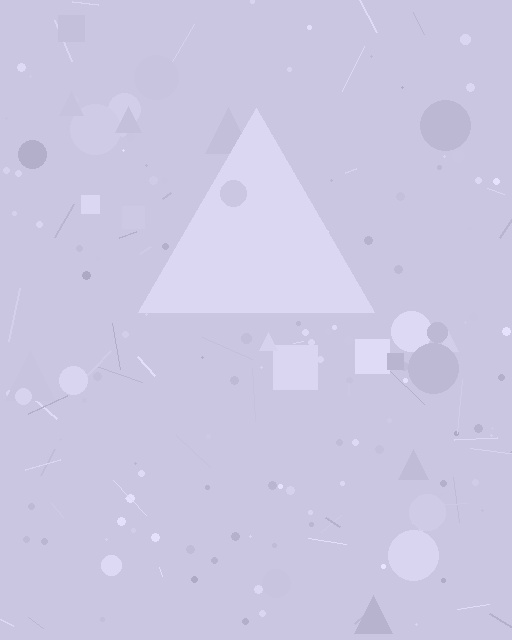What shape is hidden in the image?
A triangle is hidden in the image.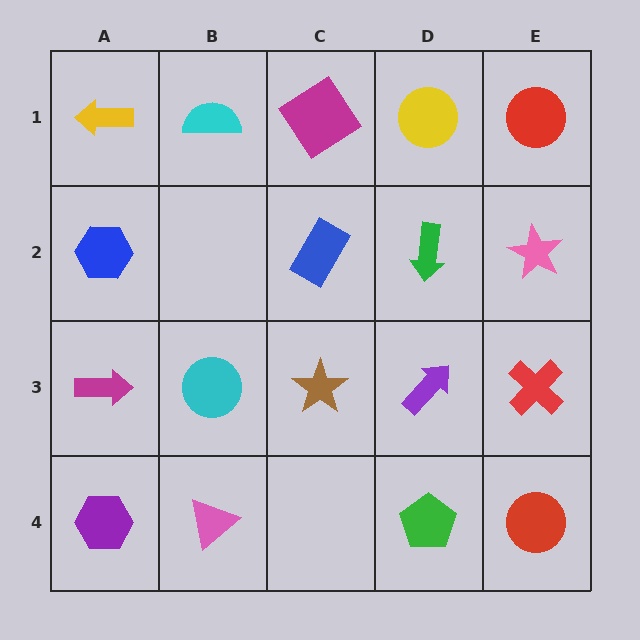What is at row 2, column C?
A blue rectangle.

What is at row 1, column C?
A magenta diamond.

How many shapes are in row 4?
4 shapes.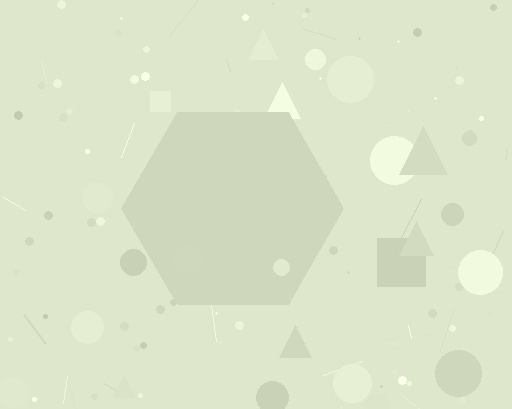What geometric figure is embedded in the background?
A hexagon is embedded in the background.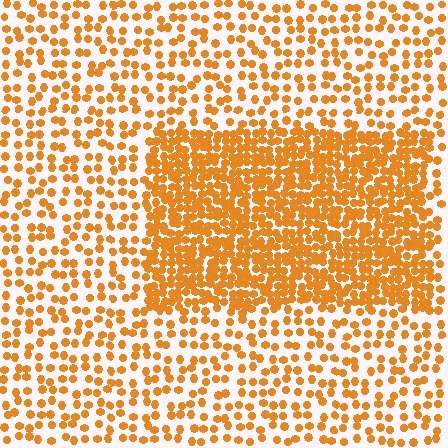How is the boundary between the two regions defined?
The boundary is defined by a change in element density (approximately 2.4x ratio). All elements are the same color, size, and shape.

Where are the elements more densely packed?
The elements are more densely packed inside the rectangle boundary.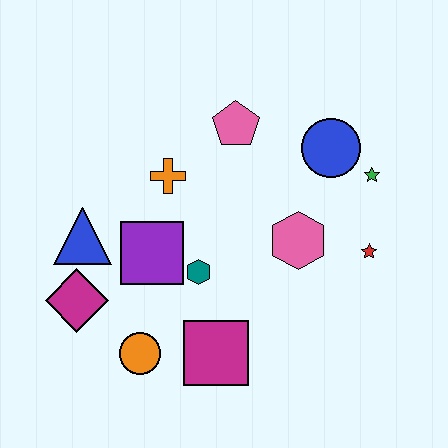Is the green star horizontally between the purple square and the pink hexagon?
No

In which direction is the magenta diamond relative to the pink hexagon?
The magenta diamond is to the left of the pink hexagon.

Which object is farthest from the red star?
The magenta diamond is farthest from the red star.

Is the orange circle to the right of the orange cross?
No